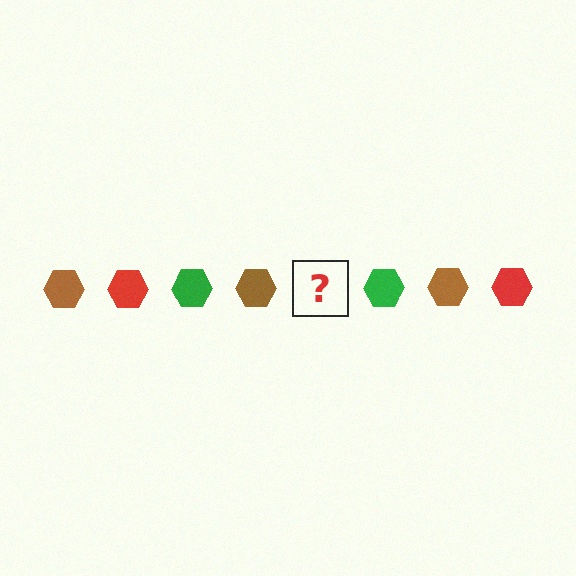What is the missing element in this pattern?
The missing element is a red hexagon.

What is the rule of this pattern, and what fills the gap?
The rule is that the pattern cycles through brown, red, green hexagons. The gap should be filled with a red hexagon.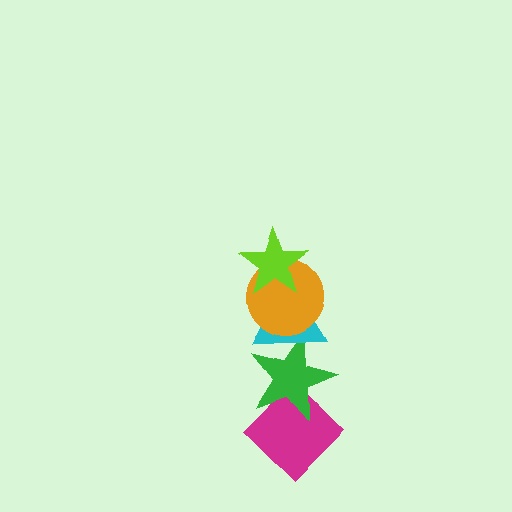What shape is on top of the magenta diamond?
The green star is on top of the magenta diamond.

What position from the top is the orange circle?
The orange circle is 2nd from the top.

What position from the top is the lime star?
The lime star is 1st from the top.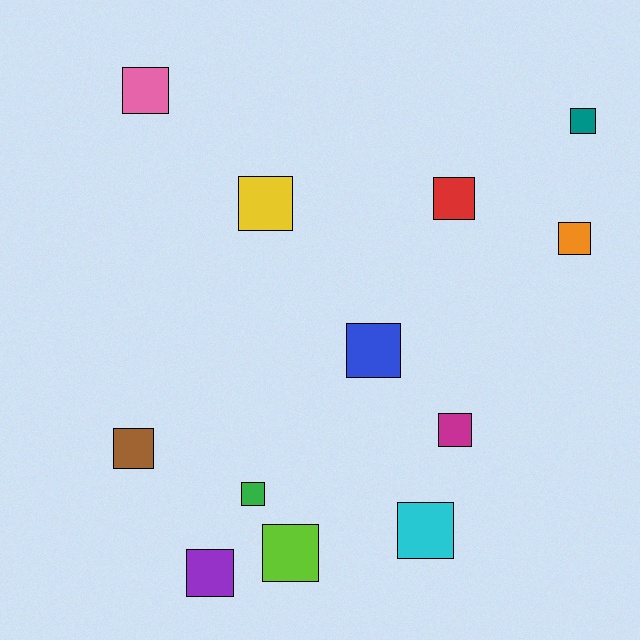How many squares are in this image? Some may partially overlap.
There are 12 squares.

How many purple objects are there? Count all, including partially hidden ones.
There is 1 purple object.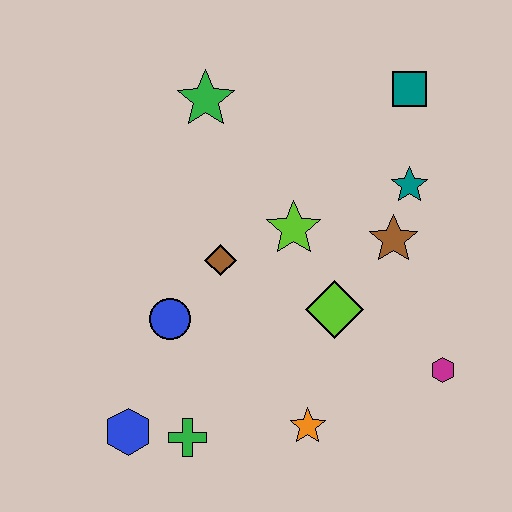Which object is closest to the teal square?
The teal star is closest to the teal square.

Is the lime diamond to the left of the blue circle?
No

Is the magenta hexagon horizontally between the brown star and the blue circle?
No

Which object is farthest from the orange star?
The teal square is farthest from the orange star.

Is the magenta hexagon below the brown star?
Yes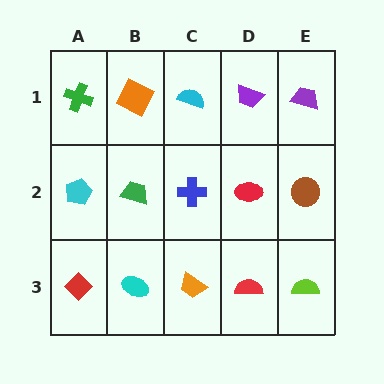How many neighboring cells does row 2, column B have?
4.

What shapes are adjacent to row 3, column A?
A cyan pentagon (row 2, column A), a cyan ellipse (row 3, column B).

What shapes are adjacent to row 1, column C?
A blue cross (row 2, column C), an orange square (row 1, column B), a purple trapezoid (row 1, column D).